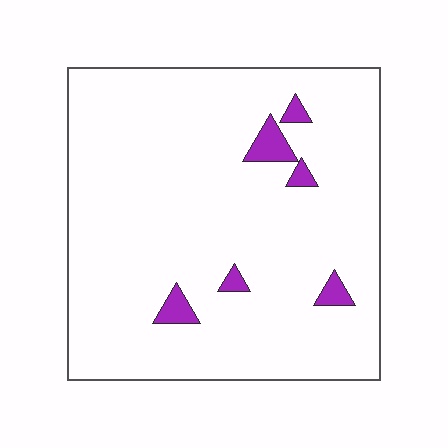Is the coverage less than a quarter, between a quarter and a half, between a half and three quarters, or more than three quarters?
Less than a quarter.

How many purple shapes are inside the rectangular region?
6.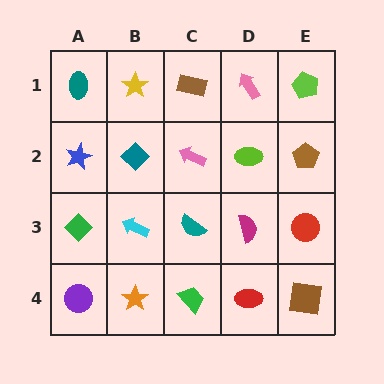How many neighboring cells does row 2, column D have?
4.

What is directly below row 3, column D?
A red ellipse.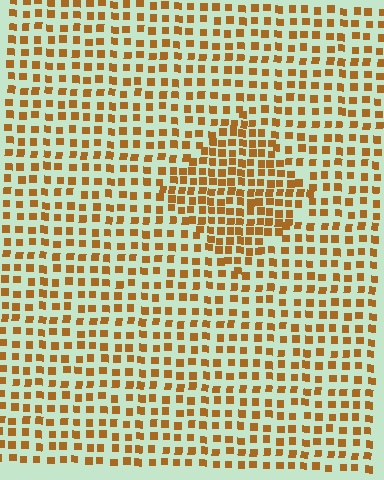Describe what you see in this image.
The image contains small brown elements arranged at two different densities. A diamond-shaped region is visible where the elements are more densely packed than the surrounding area.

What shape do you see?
I see a diamond.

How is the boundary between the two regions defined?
The boundary is defined by a change in element density (approximately 1.7x ratio). All elements are the same color, size, and shape.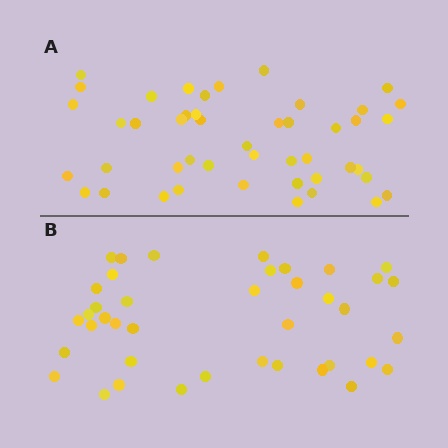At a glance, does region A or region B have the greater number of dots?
Region A (the top region) has more dots.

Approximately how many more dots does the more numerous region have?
Region A has about 6 more dots than region B.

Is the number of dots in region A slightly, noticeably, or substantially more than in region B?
Region A has only slightly more — the two regions are fairly close. The ratio is roughly 1.1 to 1.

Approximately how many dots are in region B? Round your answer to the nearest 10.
About 40 dots.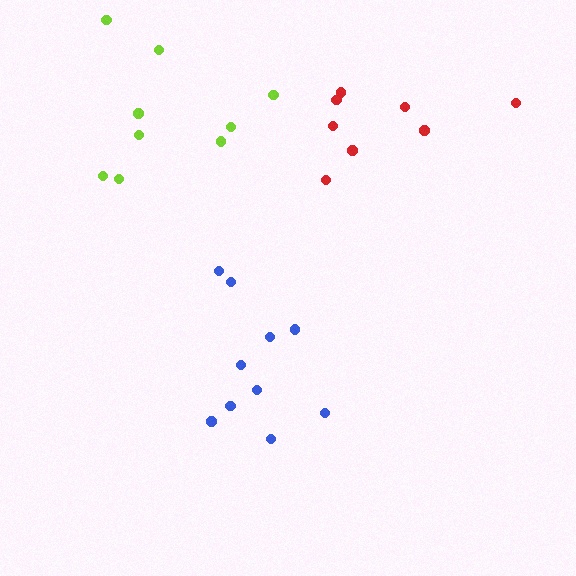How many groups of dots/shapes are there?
There are 3 groups.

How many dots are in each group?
Group 1: 10 dots, Group 2: 8 dots, Group 3: 9 dots (27 total).